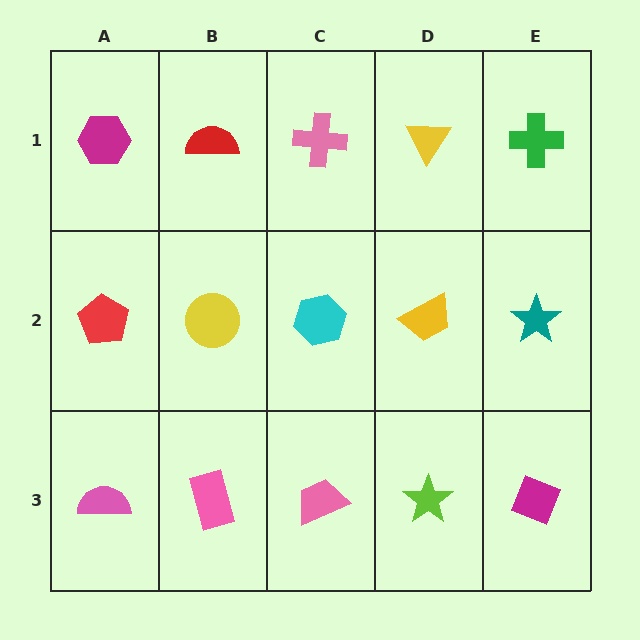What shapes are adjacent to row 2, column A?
A magenta hexagon (row 1, column A), a pink semicircle (row 3, column A), a yellow circle (row 2, column B).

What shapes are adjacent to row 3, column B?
A yellow circle (row 2, column B), a pink semicircle (row 3, column A), a pink trapezoid (row 3, column C).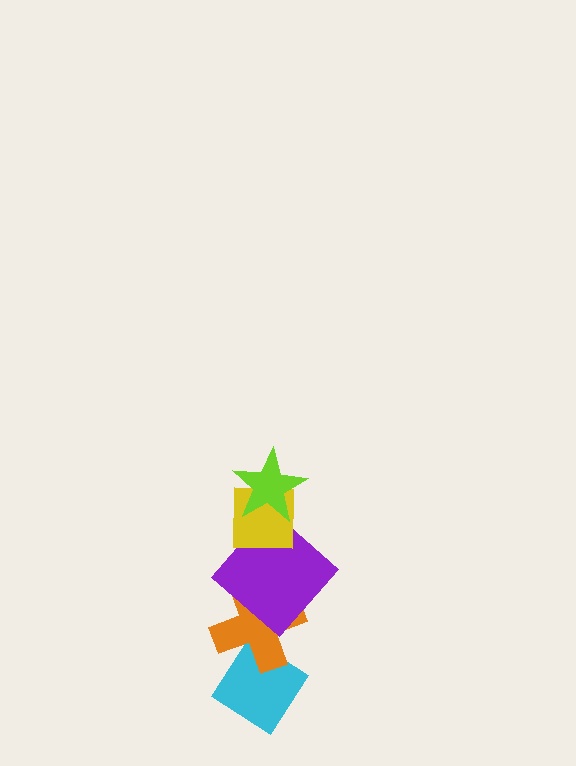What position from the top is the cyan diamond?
The cyan diamond is 5th from the top.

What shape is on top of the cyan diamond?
The orange cross is on top of the cyan diamond.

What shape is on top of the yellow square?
The lime star is on top of the yellow square.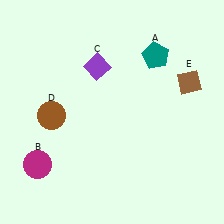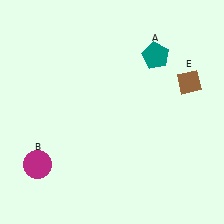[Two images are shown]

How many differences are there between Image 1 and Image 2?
There are 2 differences between the two images.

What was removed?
The purple diamond (C), the brown circle (D) were removed in Image 2.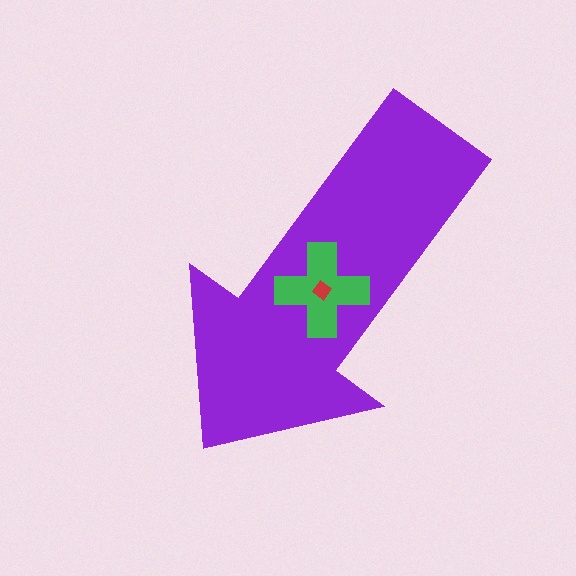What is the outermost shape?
The purple arrow.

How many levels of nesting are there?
3.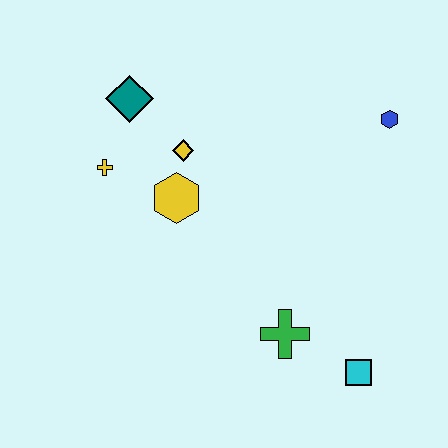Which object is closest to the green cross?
The cyan square is closest to the green cross.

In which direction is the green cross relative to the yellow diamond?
The green cross is below the yellow diamond.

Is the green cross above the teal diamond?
No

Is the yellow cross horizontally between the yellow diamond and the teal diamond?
No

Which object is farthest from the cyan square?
The teal diamond is farthest from the cyan square.